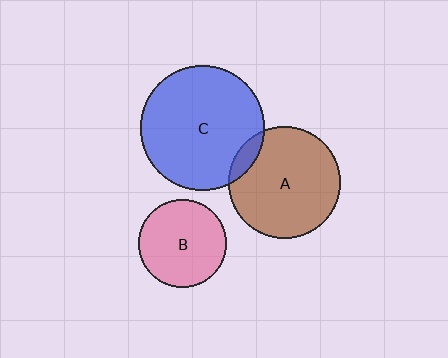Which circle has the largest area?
Circle C (blue).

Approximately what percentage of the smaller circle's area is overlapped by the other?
Approximately 10%.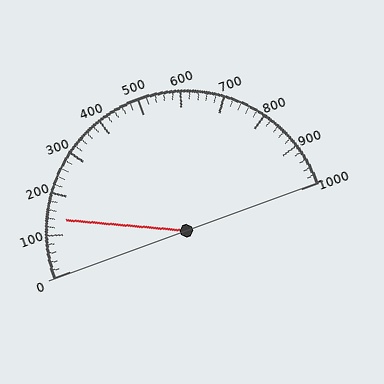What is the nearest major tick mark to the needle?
The nearest major tick mark is 100.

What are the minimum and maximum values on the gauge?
The gauge ranges from 0 to 1000.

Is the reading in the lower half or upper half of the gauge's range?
The reading is in the lower half of the range (0 to 1000).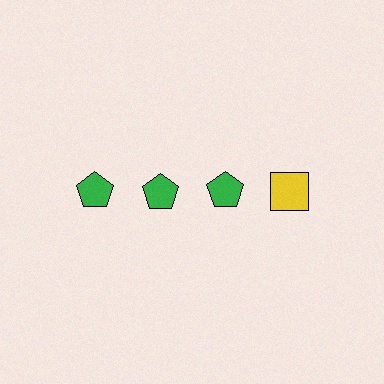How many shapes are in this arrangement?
There are 4 shapes arranged in a grid pattern.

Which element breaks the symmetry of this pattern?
The yellow square in the top row, second from right column breaks the symmetry. All other shapes are green pentagons.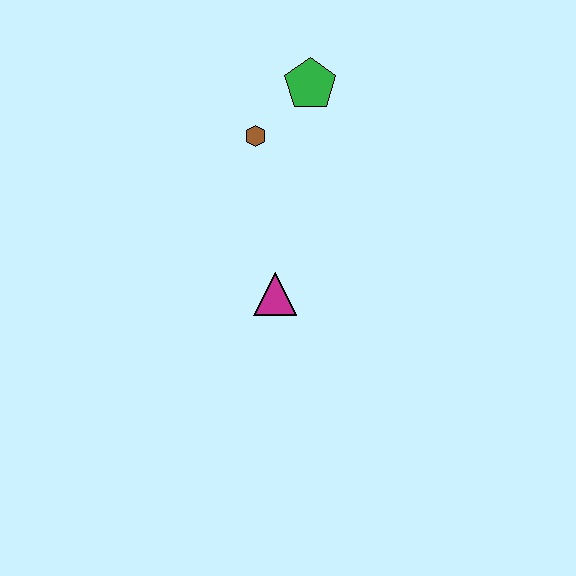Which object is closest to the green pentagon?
The brown hexagon is closest to the green pentagon.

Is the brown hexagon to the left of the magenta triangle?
Yes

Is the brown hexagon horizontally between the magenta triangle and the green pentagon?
No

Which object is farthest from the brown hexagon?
The magenta triangle is farthest from the brown hexagon.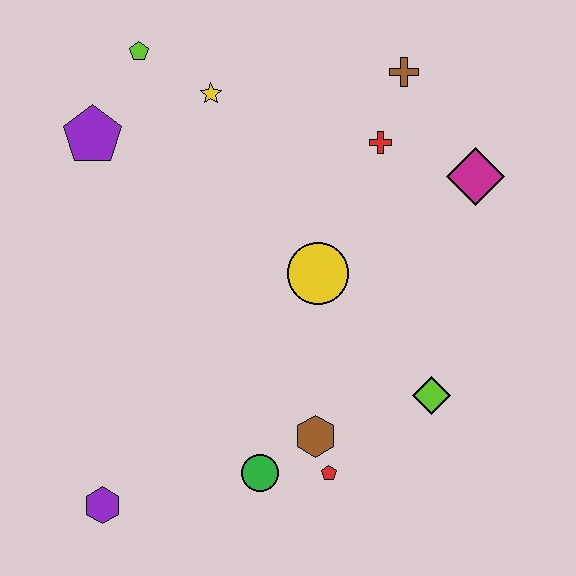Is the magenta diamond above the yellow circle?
Yes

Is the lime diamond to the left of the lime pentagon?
No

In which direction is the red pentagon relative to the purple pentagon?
The red pentagon is below the purple pentagon.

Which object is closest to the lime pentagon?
The yellow star is closest to the lime pentagon.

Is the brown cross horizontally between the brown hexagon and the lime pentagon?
No